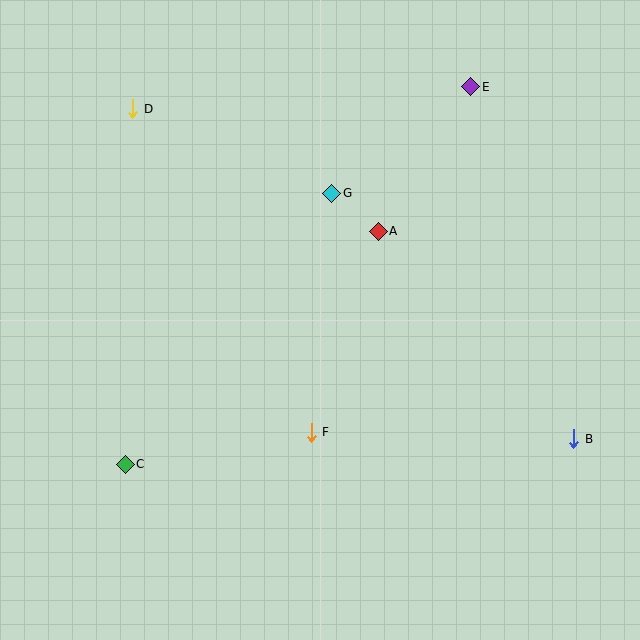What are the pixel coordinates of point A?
Point A is at (378, 231).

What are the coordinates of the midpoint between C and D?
The midpoint between C and D is at (129, 287).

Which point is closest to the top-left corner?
Point D is closest to the top-left corner.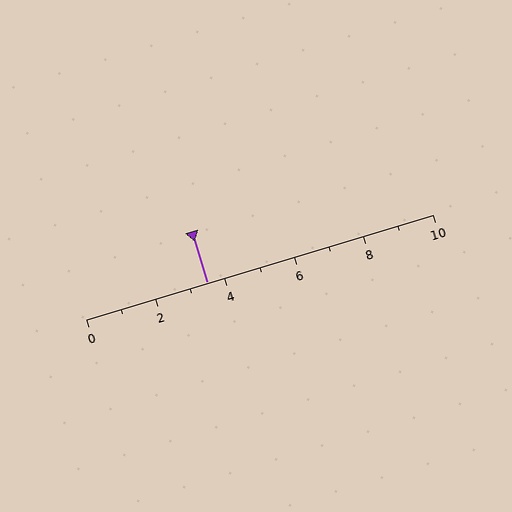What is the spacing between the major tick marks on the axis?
The major ticks are spaced 2 apart.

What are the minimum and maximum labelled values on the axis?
The axis runs from 0 to 10.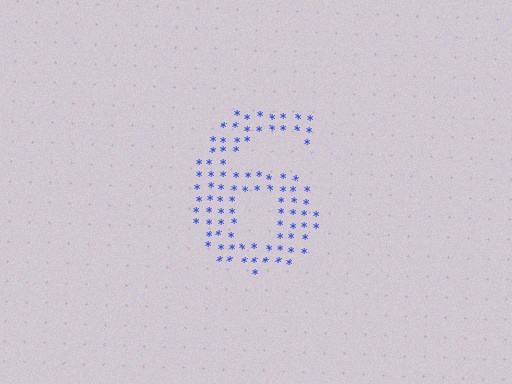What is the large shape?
The large shape is the digit 6.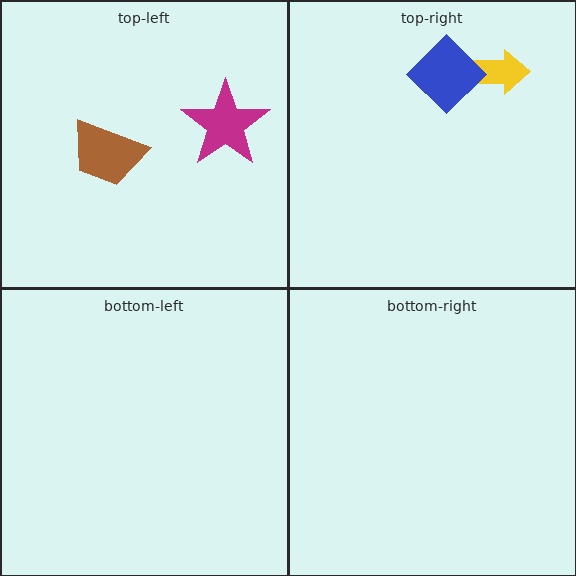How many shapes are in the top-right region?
2.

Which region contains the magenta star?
The top-left region.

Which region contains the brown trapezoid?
The top-left region.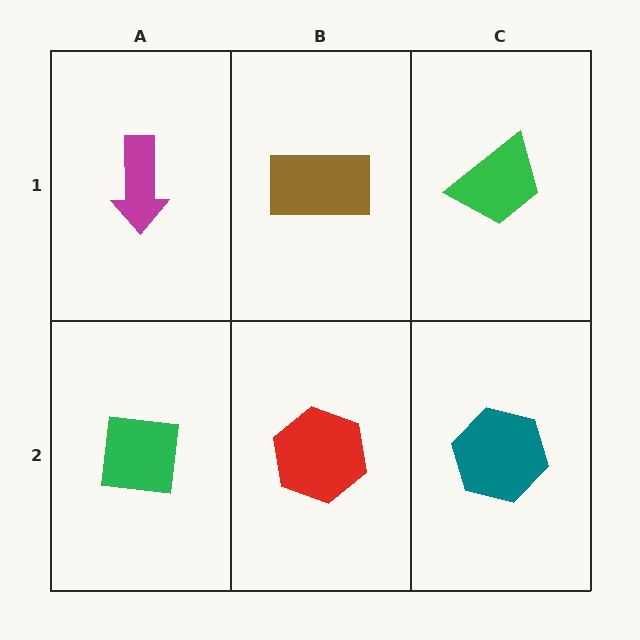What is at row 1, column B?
A brown rectangle.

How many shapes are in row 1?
3 shapes.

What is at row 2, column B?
A red hexagon.